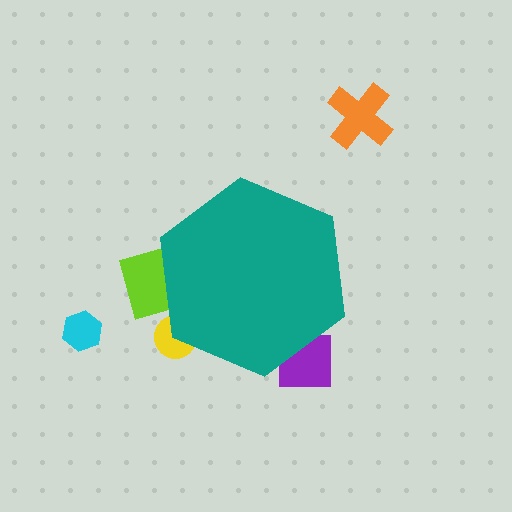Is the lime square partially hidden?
Yes, the lime square is partially hidden behind the teal hexagon.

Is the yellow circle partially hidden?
Yes, the yellow circle is partially hidden behind the teal hexagon.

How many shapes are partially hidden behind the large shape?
3 shapes are partially hidden.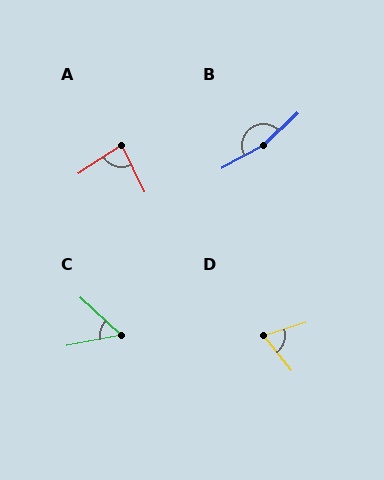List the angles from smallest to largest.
C (54°), D (69°), A (83°), B (164°).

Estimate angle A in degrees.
Approximately 83 degrees.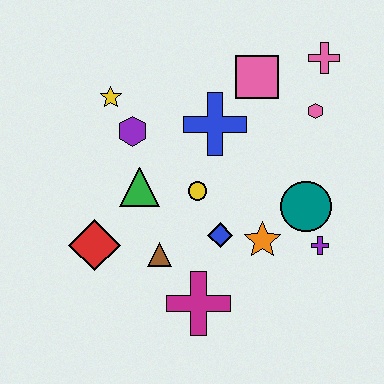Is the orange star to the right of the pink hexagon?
No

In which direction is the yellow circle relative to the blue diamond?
The yellow circle is above the blue diamond.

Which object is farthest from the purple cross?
The yellow star is farthest from the purple cross.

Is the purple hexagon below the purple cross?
No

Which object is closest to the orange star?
The blue diamond is closest to the orange star.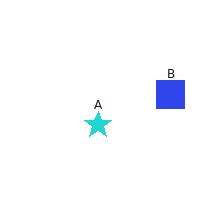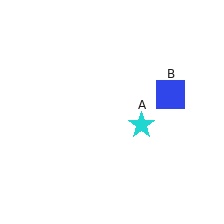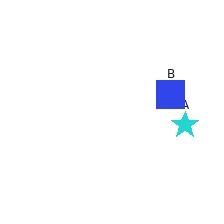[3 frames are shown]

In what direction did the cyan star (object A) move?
The cyan star (object A) moved right.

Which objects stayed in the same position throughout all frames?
Blue square (object B) remained stationary.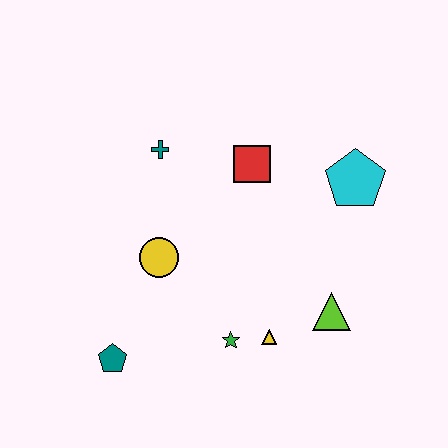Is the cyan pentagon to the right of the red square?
Yes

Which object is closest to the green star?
The yellow triangle is closest to the green star.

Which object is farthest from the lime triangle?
The teal cross is farthest from the lime triangle.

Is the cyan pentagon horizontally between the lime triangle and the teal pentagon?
No